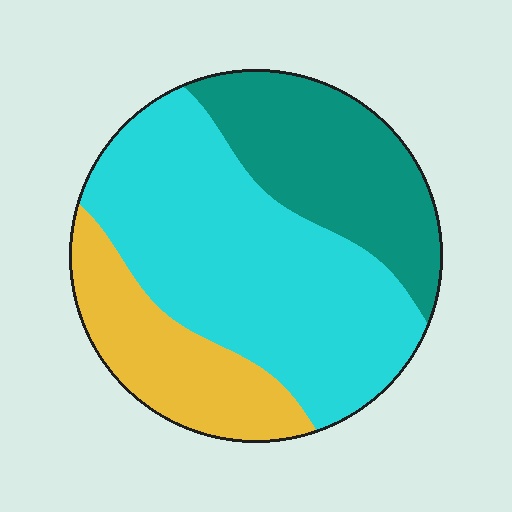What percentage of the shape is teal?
Teal covers around 25% of the shape.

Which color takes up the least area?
Yellow, at roughly 20%.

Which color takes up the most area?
Cyan, at roughly 50%.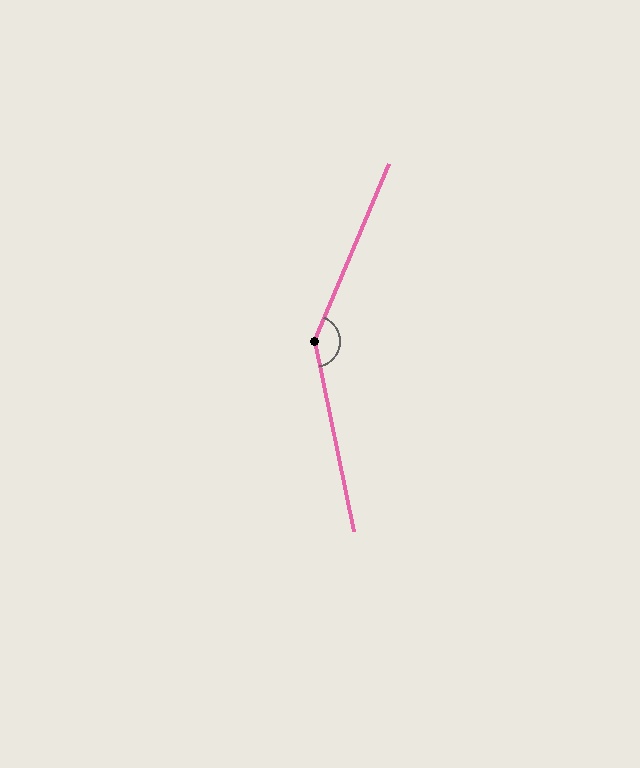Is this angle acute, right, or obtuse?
It is obtuse.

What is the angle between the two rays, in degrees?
Approximately 145 degrees.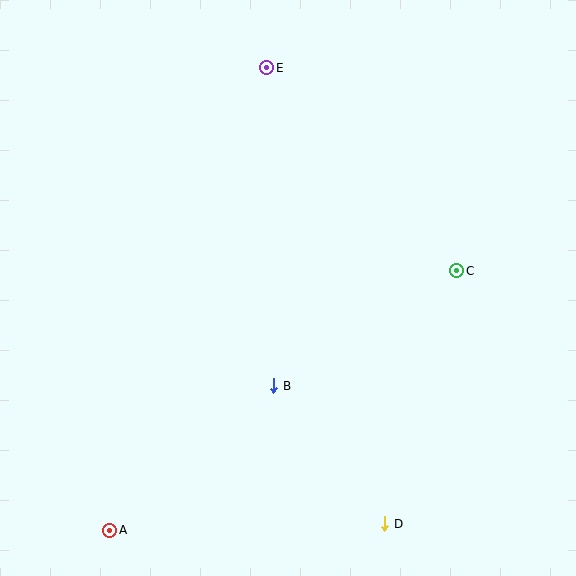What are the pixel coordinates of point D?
Point D is at (385, 524).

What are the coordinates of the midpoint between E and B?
The midpoint between E and B is at (270, 227).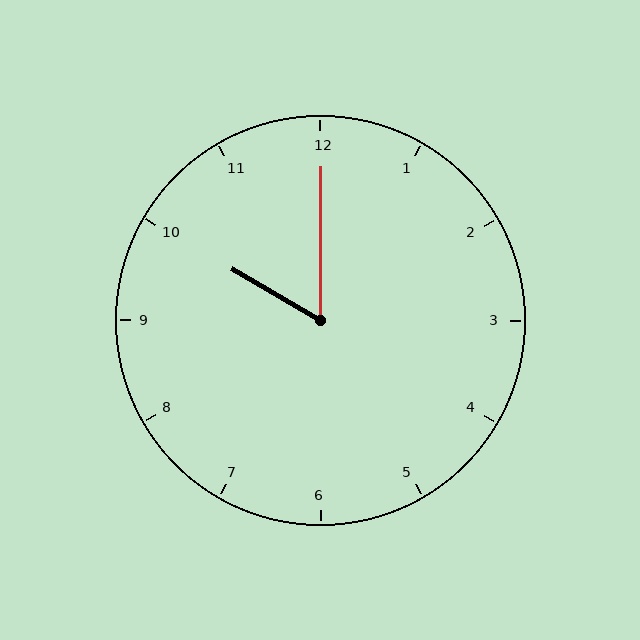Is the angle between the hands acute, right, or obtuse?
It is acute.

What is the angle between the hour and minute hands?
Approximately 60 degrees.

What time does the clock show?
10:00.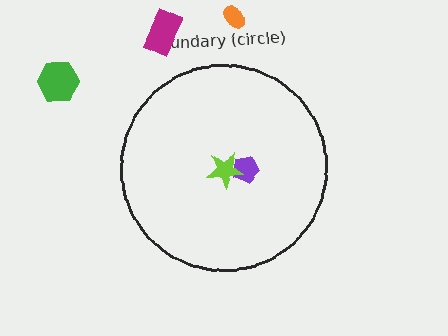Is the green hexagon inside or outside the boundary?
Outside.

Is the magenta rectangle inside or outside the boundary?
Outside.